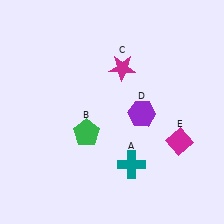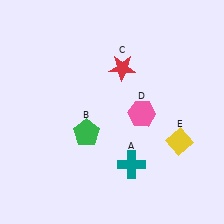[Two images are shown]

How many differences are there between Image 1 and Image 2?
There are 3 differences between the two images.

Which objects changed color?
C changed from magenta to red. D changed from purple to pink. E changed from magenta to yellow.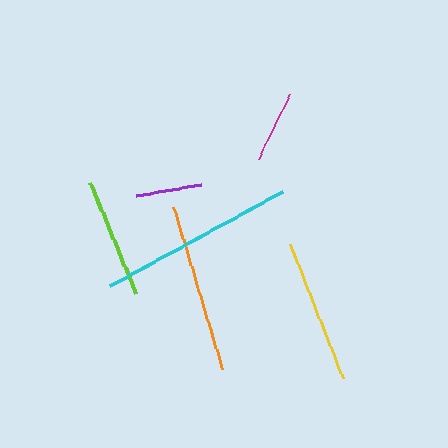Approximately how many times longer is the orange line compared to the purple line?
The orange line is approximately 2.6 times the length of the purple line.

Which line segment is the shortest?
The purple line is the shortest at approximately 65 pixels.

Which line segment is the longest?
The cyan line is the longest at approximately 197 pixels.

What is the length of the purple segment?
The purple segment is approximately 65 pixels long.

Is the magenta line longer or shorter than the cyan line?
The cyan line is longer than the magenta line.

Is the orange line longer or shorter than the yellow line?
The orange line is longer than the yellow line.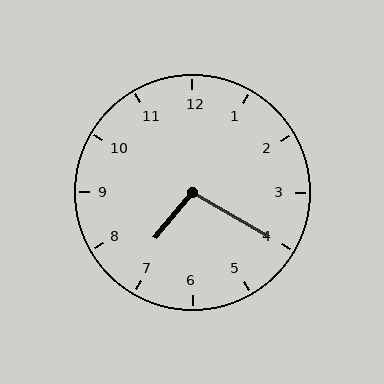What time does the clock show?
7:20.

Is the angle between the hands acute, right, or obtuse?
It is obtuse.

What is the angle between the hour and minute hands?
Approximately 100 degrees.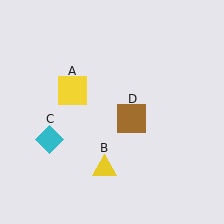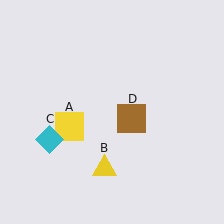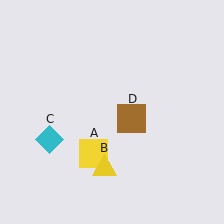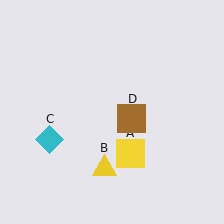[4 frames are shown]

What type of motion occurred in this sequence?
The yellow square (object A) rotated counterclockwise around the center of the scene.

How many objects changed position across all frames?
1 object changed position: yellow square (object A).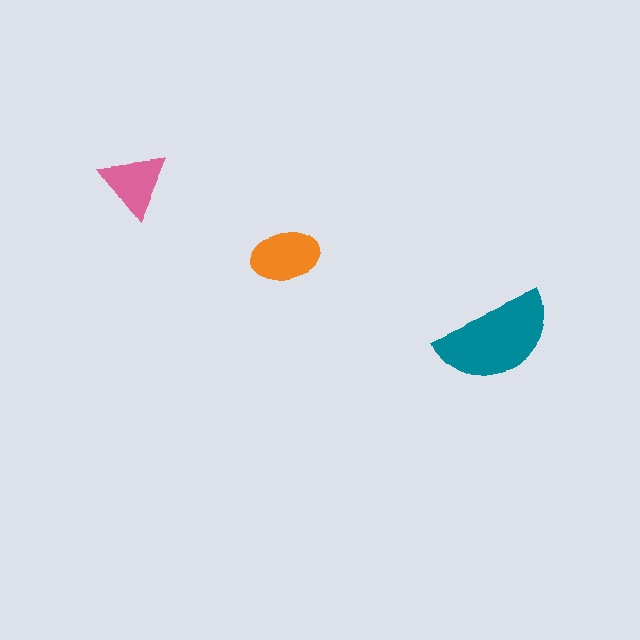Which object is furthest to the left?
The pink triangle is leftmost.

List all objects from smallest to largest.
The pink triangle, the orange ellipse, the teal semicircle.